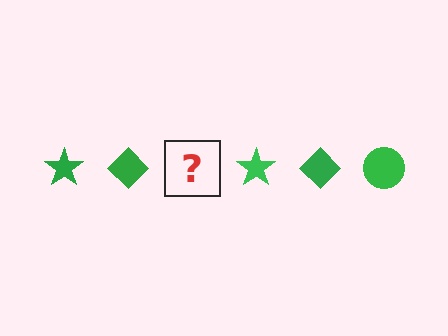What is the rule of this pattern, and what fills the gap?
The rule is that the pattern cycles through star, diamond, circle shapes in green. The gap should be filled with a green circle.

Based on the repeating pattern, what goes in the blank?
The blank should be a green circle.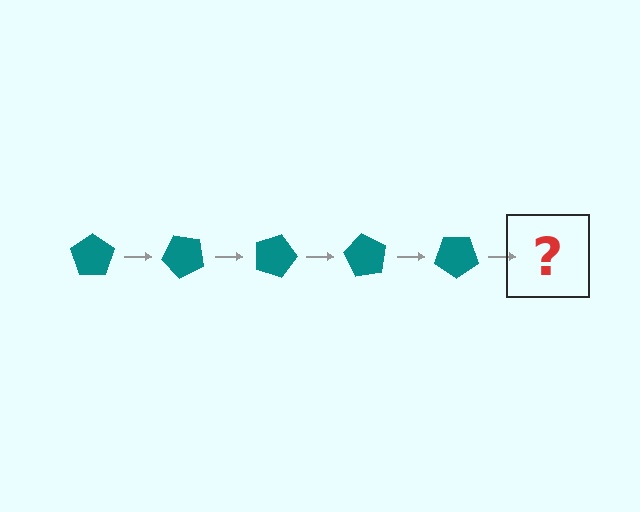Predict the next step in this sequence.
The next step is a teal pentagon rotated 225 degrees.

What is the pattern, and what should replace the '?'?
The pattern is that the pentagon rotates 45 degrees each step. The '?' should be a teal pentagon rotated 225 degrees.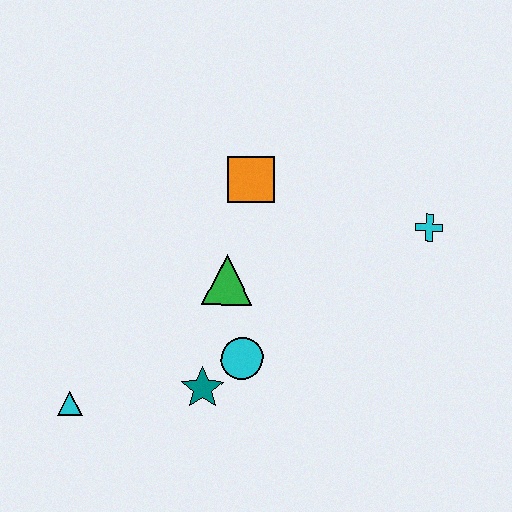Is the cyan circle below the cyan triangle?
No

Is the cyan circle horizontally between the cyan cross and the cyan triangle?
Yes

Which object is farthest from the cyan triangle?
The cyan cross is farthest from the cyan triangle.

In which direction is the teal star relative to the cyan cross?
The teal star is to the left of the cyan cross.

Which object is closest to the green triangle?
The cyan circle is closest to the green triangle.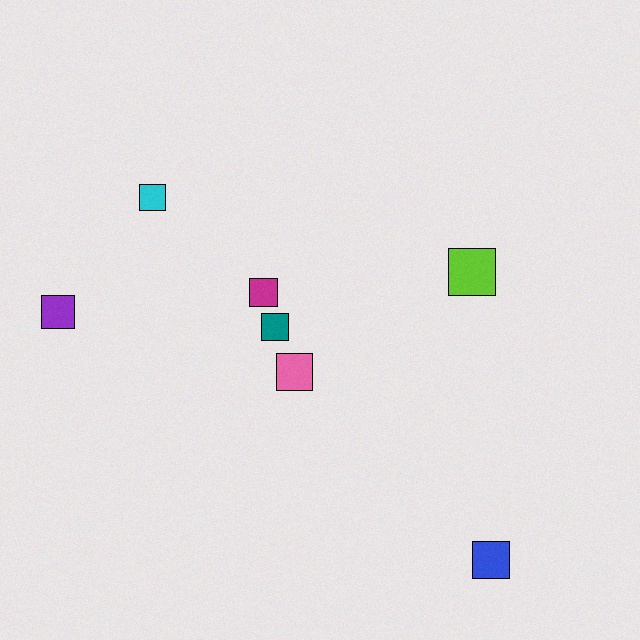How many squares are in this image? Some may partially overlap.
There are 7 squares.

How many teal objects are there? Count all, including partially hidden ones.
There is 1 teal object.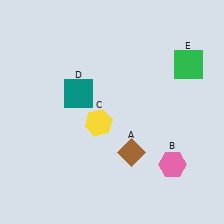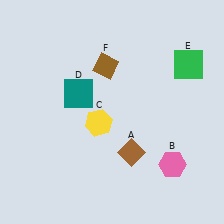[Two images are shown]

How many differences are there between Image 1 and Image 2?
There is 1 difference between the two images.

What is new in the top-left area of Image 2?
A brown diamond (F) was added in the top-left area of Image 2.